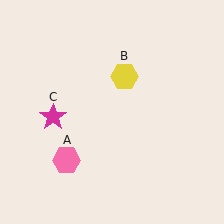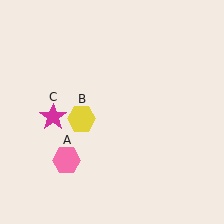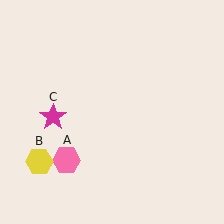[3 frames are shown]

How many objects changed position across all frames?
1 object changed position: yellow hexagon (object B).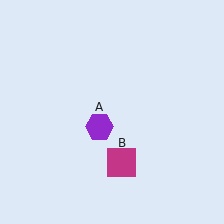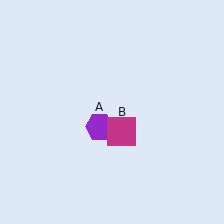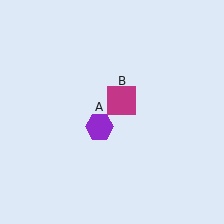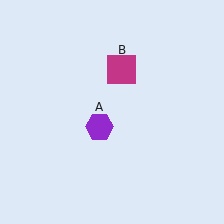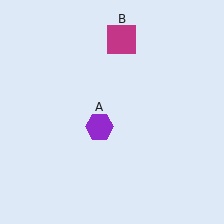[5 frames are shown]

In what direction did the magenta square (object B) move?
The magenta square (object B) moved up.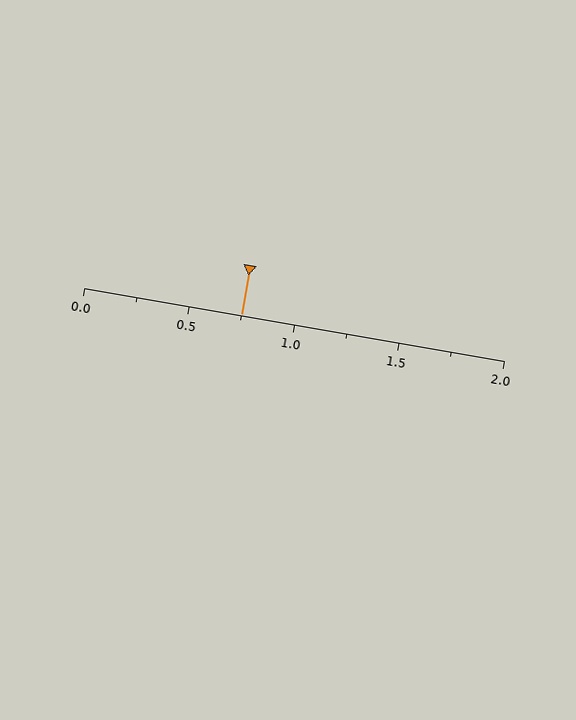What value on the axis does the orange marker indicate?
The marker indicates approximately 0.75.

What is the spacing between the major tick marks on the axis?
The major ticks are spaced 0.5 apart.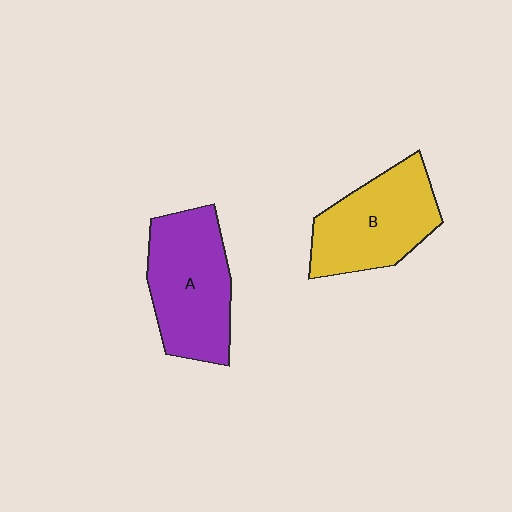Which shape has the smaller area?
Shape B (yellow).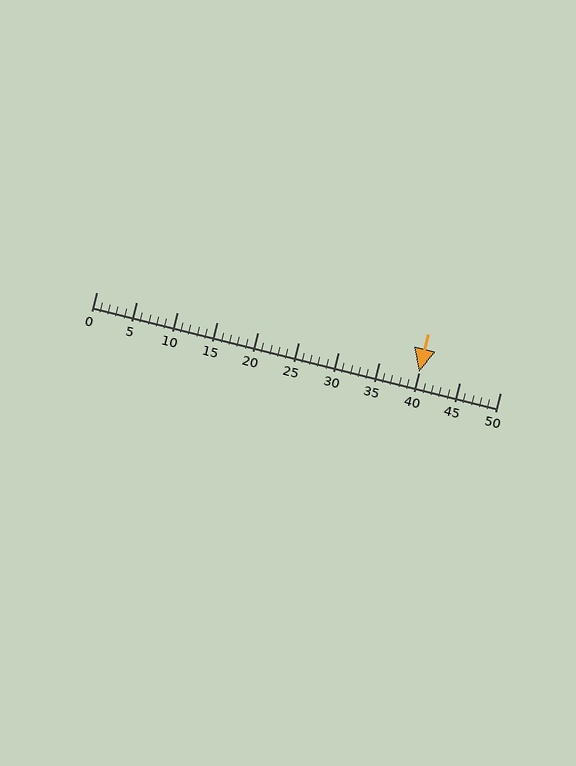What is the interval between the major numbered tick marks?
The major tick marks are spaced 5 units apart.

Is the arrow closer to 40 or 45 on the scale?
The arrow is closer to 40.